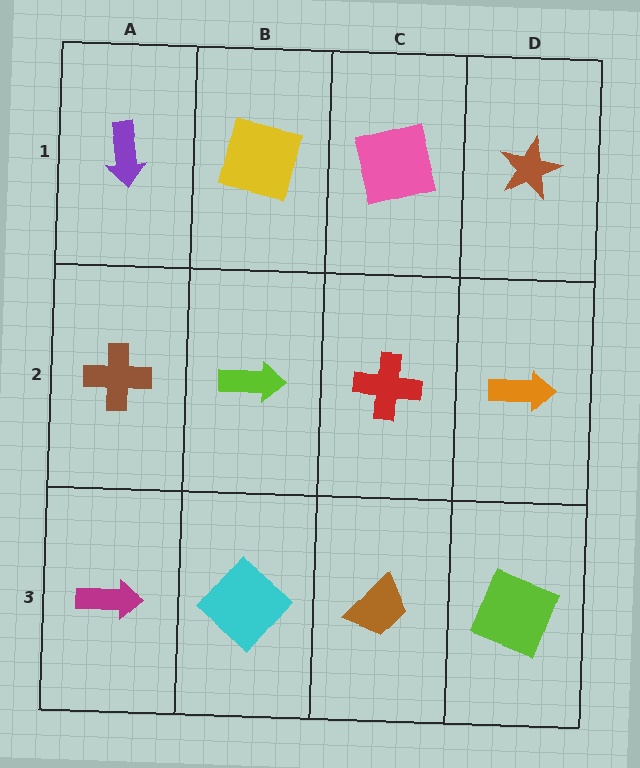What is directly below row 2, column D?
A lime square.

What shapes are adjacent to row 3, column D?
An orange arrow (row 2, column D), a brown trapezoid (row 3, column C).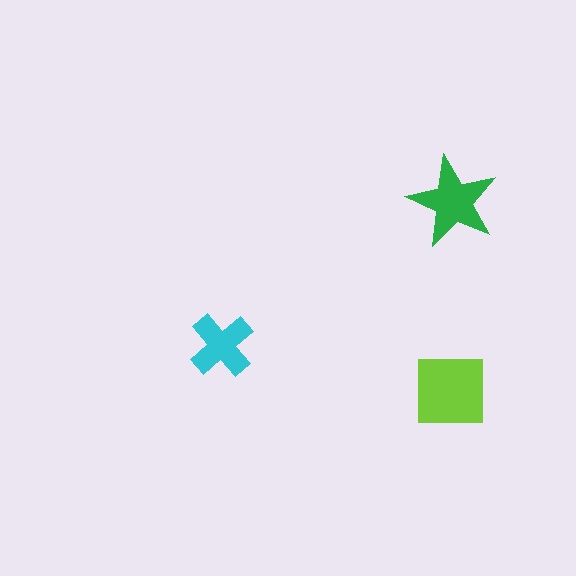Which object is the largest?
The lime square.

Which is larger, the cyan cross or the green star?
The green star.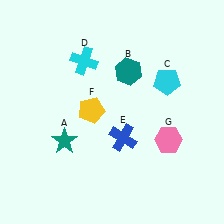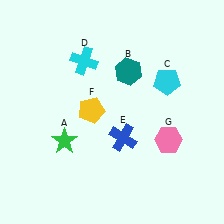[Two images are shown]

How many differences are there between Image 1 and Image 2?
There is 1 difference between the two images.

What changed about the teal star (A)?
In Image 1, A is teal. In Image 2, it changed to green.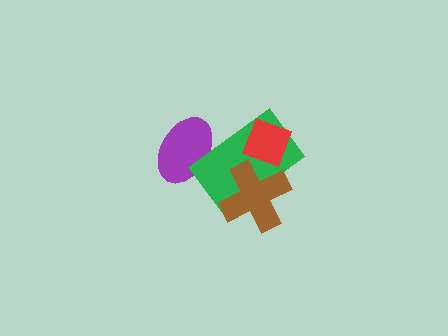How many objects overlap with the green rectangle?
3 objects overlap with the green rectangle.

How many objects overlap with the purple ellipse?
1 object overlaps with the purple ellipse.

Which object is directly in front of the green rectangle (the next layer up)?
The red diamond is directly in front of the green rectangle.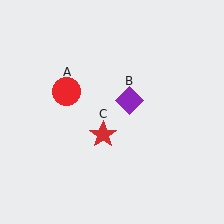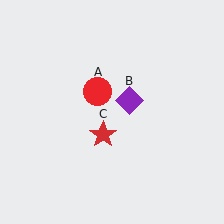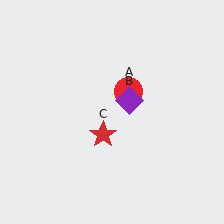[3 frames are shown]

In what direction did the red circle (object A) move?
The red circle (object A) moved right.